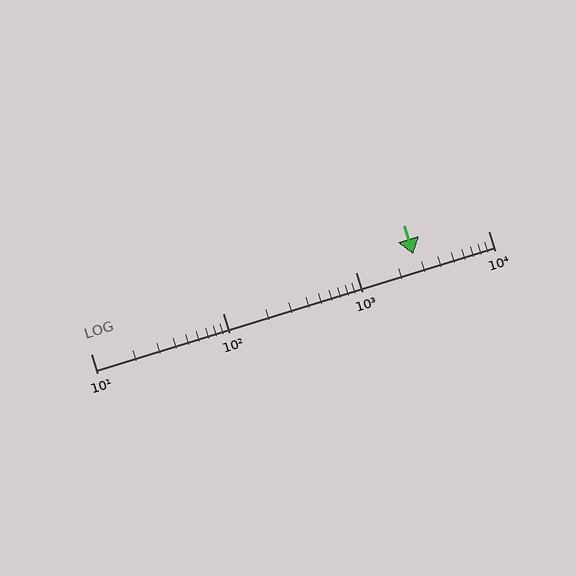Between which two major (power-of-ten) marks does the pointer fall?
The pointer is between 1000 and 10000.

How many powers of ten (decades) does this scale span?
The scale spans 3 decades, from 10 to 10000.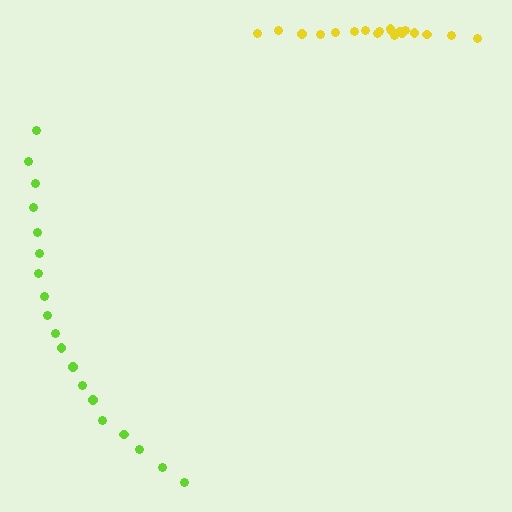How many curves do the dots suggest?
There are 2 distinct paths.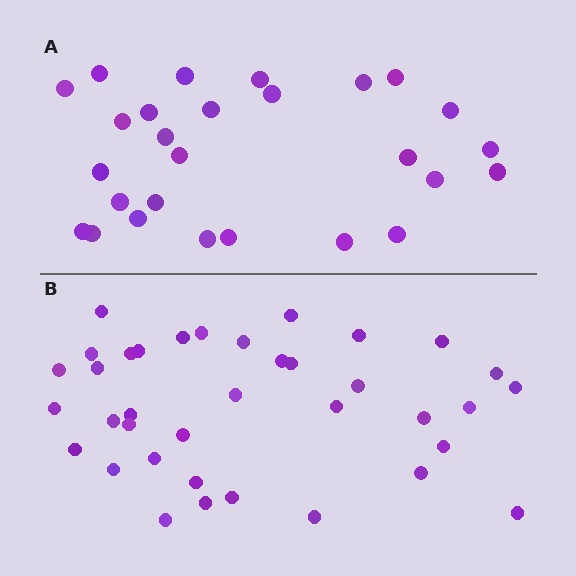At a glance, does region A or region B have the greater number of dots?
Region B (the bottom region) has more dots.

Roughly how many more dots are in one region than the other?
Region B has roughly 10 or so more dots than region A.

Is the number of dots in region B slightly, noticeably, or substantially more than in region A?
Region B has noticeably more, but not dramatically so. The ratio is roughly 1.4 to 1.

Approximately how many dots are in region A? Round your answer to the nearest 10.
About 30 dots. (The exact count is 27, which rounds to 30.)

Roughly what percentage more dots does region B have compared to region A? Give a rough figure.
About 35% more.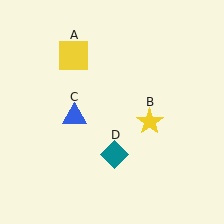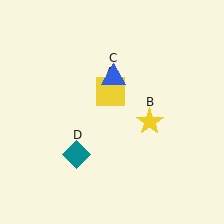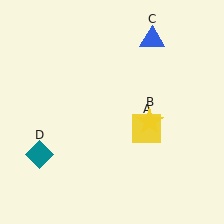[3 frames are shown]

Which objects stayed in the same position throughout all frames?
Yellow star (object B) remained stationary.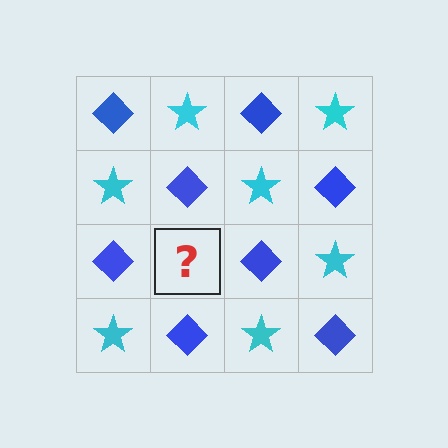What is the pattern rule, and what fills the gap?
The rule is that it alternates blue diamond and cyan star in a checkerboard pattern. The gap should be filled with a cyan star.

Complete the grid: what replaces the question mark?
The question mark should be replaced with a cyan star.